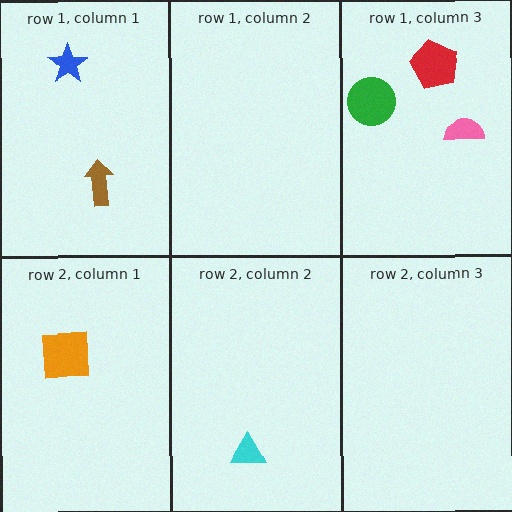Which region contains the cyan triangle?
The row 2, column 2 region.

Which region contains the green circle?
The row 1, column 3 region.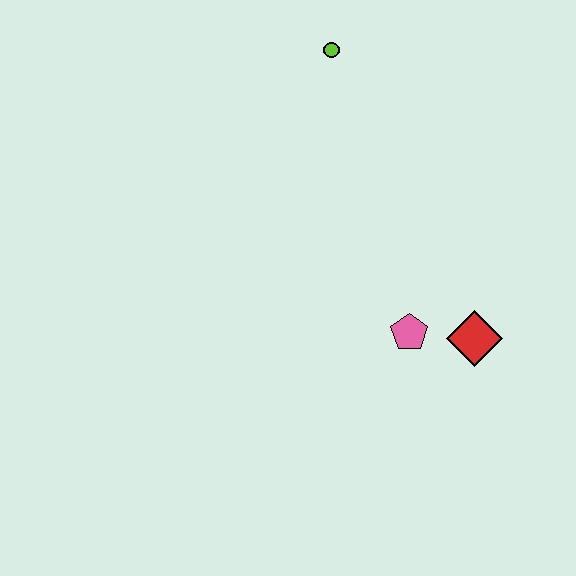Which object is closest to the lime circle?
The pink pentagon is closest to the lime circle.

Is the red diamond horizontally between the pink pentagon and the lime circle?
No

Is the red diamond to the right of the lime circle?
Yes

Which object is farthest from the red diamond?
The lime circle is farthest from the red diamond.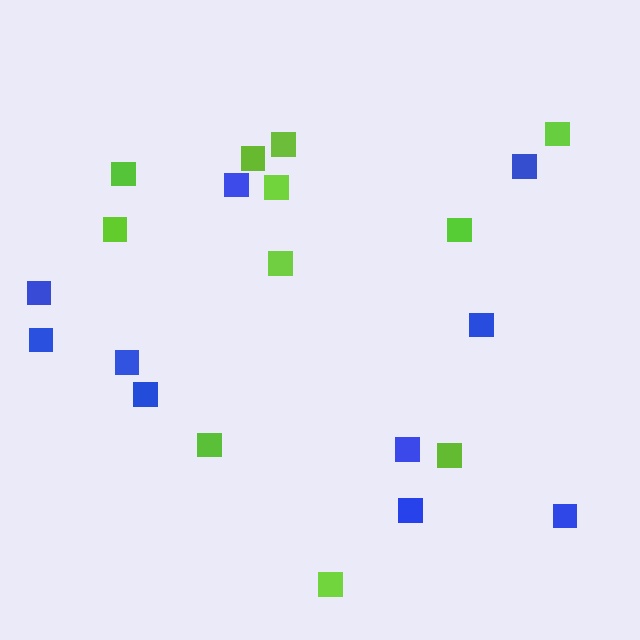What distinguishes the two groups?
There are 2 groups: one group of lime squares (11) and one group of blue squares (10).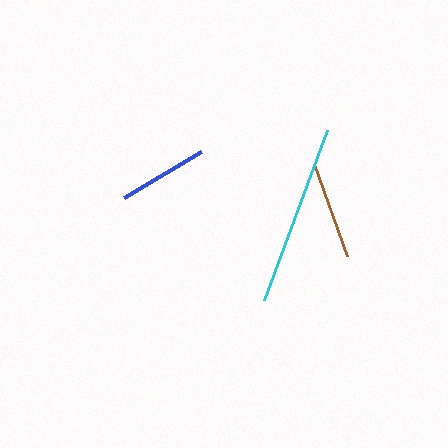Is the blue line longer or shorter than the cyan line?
The cyan line is longer than the blue line.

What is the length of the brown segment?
The brown segment is approximately 98 pixels long.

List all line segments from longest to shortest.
From longest to shortest: cyan, brown, blue.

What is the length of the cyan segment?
The cyan segment is approximately 181 pixels long.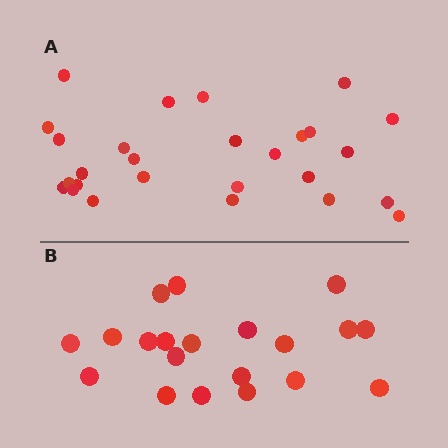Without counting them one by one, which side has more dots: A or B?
Region A (the top region) has more dots.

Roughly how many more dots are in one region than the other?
Region A has roughly 8 or so more dots than region B.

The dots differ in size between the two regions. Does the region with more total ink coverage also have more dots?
No. Region B has more total ink coverage because its dots are larger, but region A actually contains more individual dots. Total area can be misleading — the number of items is what matters here.